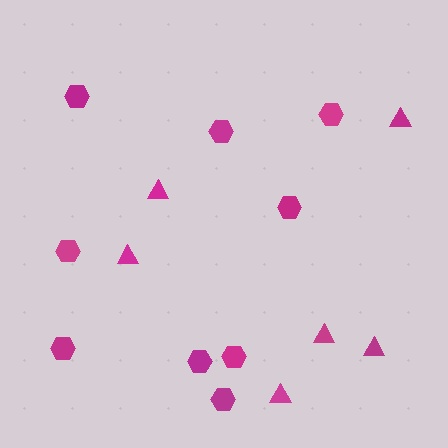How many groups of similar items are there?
There are 2 groups: one group of hexagons (9) and one group of triangles (6).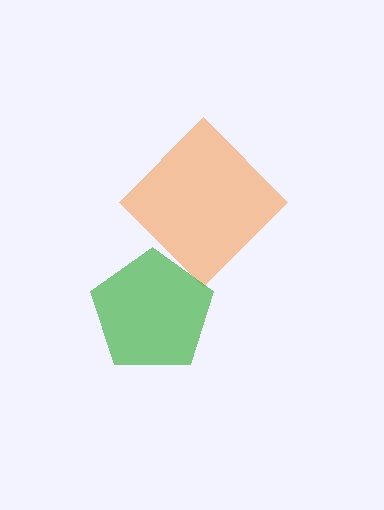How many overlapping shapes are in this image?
There are 2 overlapping shapes in the image.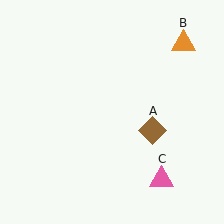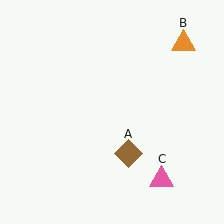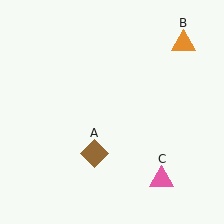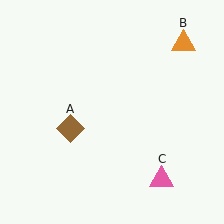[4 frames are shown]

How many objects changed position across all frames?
1 object changed position: brown diamond (object A).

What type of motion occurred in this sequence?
The brown diamond (object A) rotated clockwise around the center of the scene.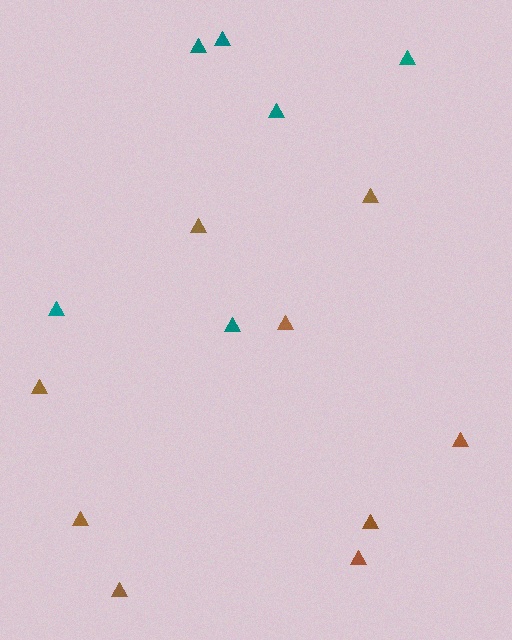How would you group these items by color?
There are 2 groups: one group of teal triangles (6) and one group of brown triangles (9).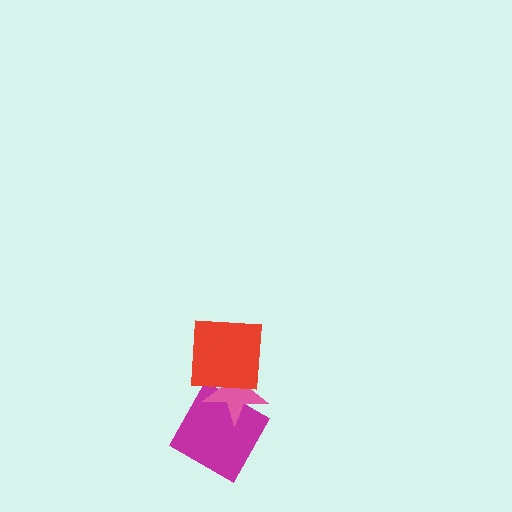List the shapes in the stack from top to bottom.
From top to bottom: the red square, the pink star, the magenta square.